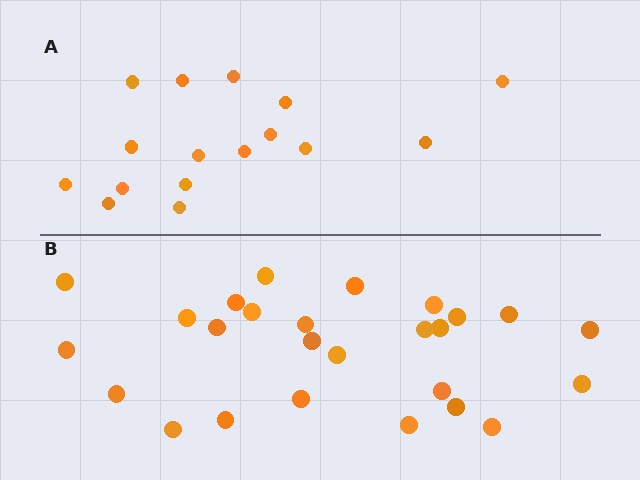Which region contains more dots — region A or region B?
Region B (the bottom region) has more dots.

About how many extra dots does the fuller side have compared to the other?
Region B has roughly 10 or so more dots than region A.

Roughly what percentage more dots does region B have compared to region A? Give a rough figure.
About 60% more.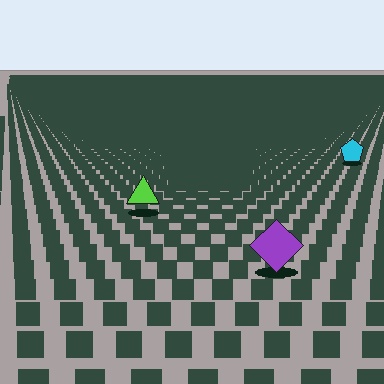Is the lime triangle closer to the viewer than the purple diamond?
No. The purple diamond is closer — you can tell from the texture gradient: the ground texture is coarser near it.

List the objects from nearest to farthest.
From nearest to farthest: the purple diamond, the lime triangle, the cyan pentagon.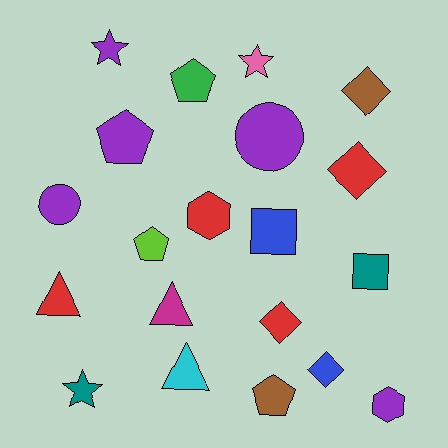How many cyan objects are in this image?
There is 1 cyan object.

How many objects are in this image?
There are 20 objects.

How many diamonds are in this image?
There are 4 diamonds.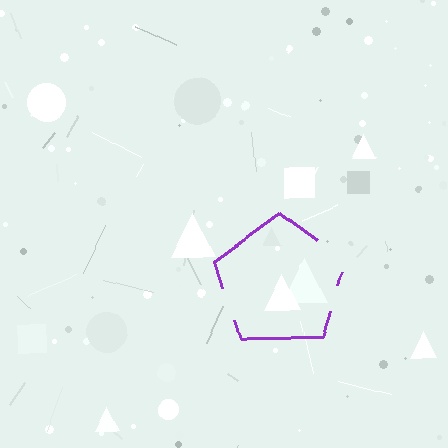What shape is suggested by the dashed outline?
The dashed outline suggests a pentagon.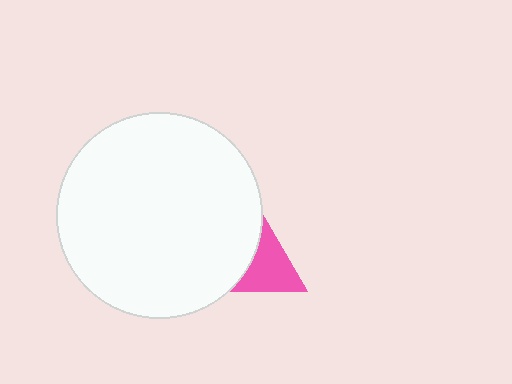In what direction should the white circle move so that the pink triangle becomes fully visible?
The white circle should move left. That is the shortest direction to clear the overlap and leave the pink triangle fully visible.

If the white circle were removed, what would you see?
You would see the complete pink triangle.